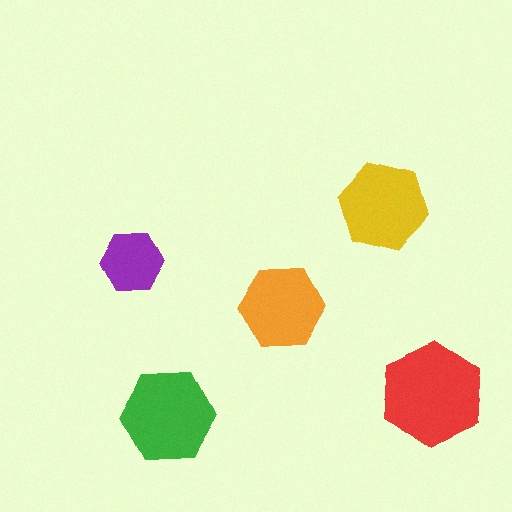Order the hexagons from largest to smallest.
the red one, the green one, the yellow one, the orange one, the purple one.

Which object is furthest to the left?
The purple hexagon is leftmost.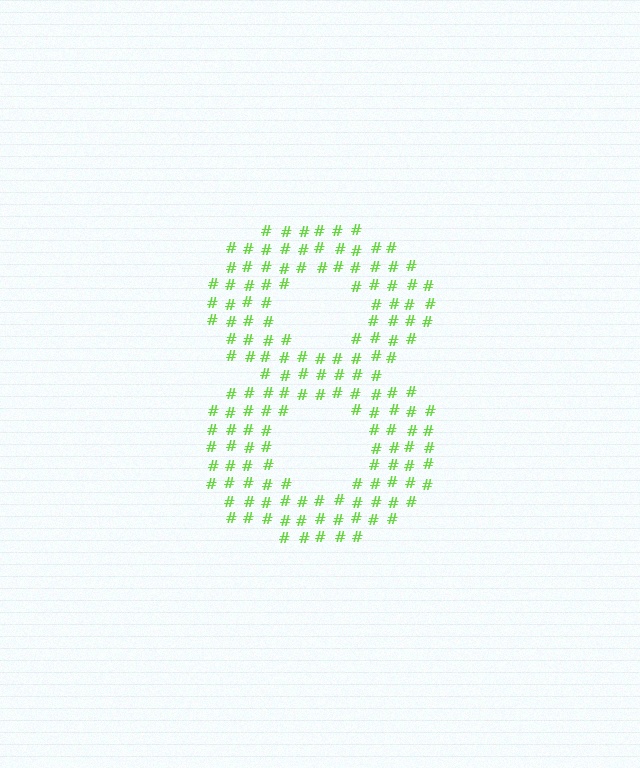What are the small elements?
The small elements are hash symbols.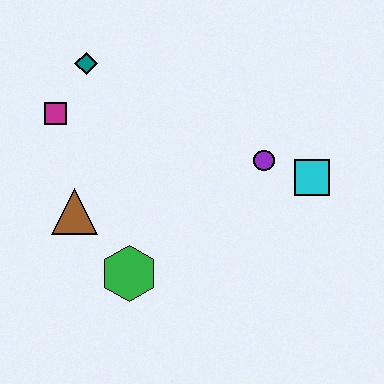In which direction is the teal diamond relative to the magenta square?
The teal diamond is above the magenta square.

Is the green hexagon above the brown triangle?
No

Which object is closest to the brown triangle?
The green hexagon is closest to the brown triangle.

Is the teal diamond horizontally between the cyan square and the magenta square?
Yes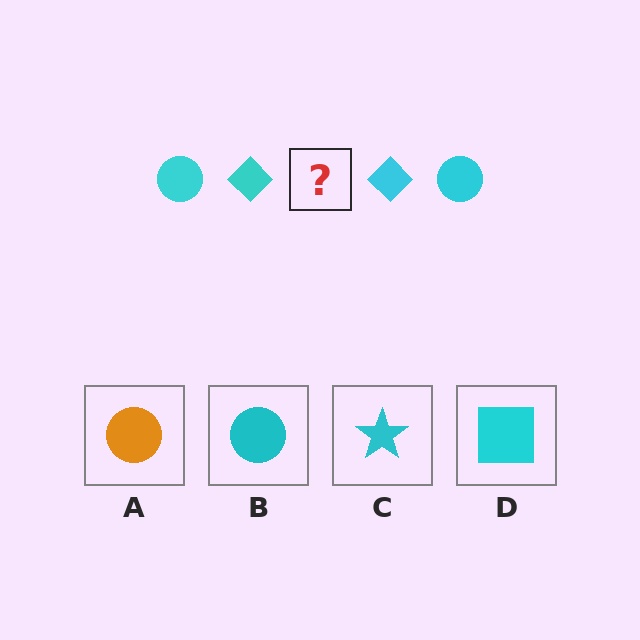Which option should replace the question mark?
Option B.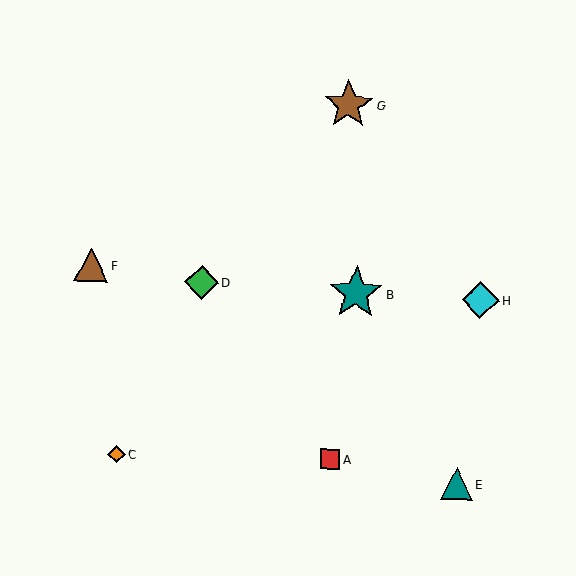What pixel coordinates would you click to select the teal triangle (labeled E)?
Click at (456, 484) to select the teal triangle E.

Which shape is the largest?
The teal star (labeled B) is the largest.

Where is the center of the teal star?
The center of the teal star is at (356, 293).